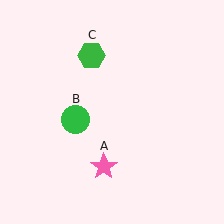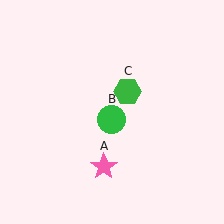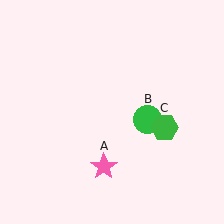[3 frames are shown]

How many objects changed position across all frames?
2 objects changed position: green circle (object B), green hexagon (object C).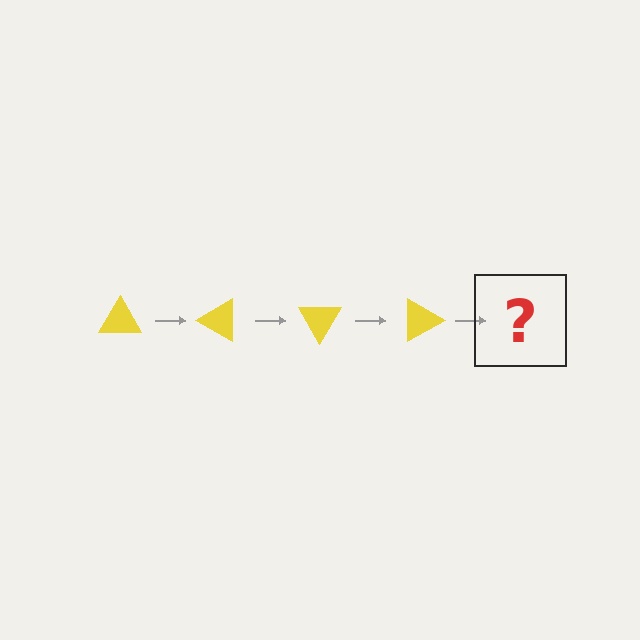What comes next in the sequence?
The next element should be a yellow triangle rotated 120 degrees.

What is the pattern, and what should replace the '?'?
The pattern is that the triangle rotates 30 degrees each step. The '?' should be a yellow triangle rotated 120 degrees.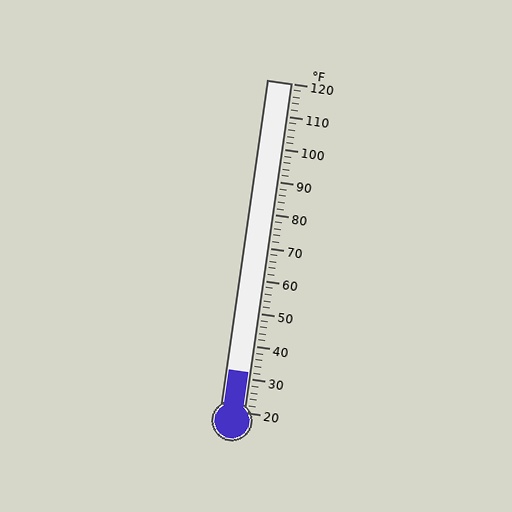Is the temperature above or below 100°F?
The temperature is below 100°F.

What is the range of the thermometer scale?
The thermometer scale ranges from 20°F to 120°F.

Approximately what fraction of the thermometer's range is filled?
The thermometer is filled to approximately 10% of its range.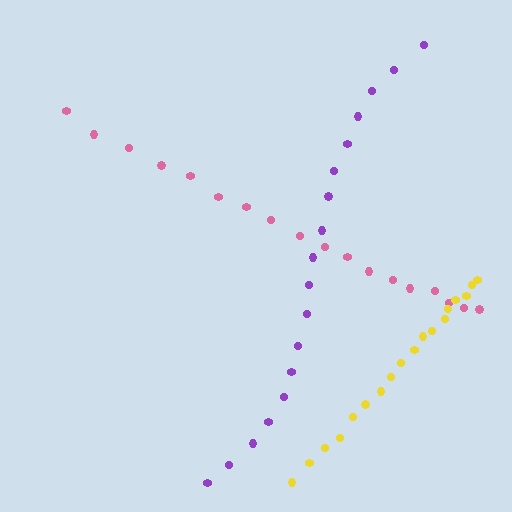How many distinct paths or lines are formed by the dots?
There are 3 distinct paths.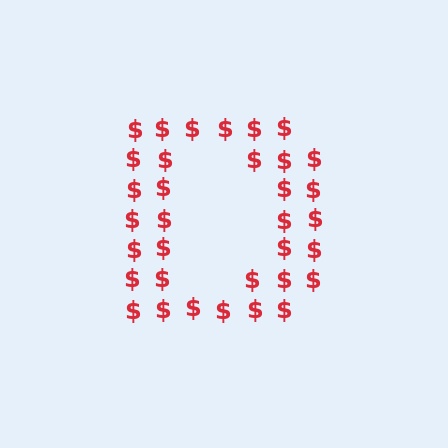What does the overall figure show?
The overall figure shows the letter D.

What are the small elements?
The small elements are dollar signs.